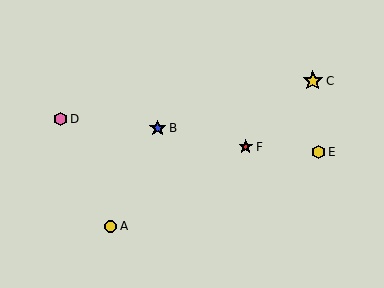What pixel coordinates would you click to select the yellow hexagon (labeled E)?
Click at (318, 152) to select the yellow hexagon E.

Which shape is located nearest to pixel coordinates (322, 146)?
The yellow hexagon (labeled E) at (318, 152) is nearest to that location.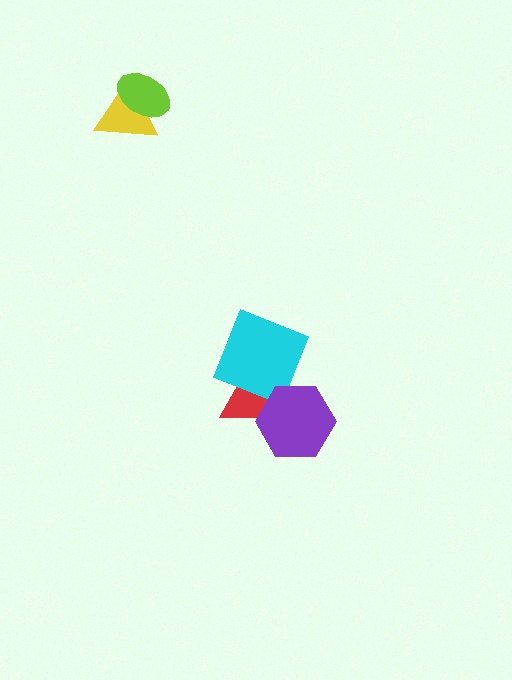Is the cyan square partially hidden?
No, no other shape covers it.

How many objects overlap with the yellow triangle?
1 object overlaps with the yellow triangle.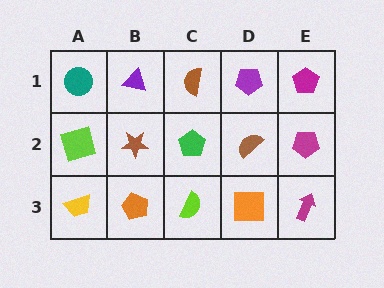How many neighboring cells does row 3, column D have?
3.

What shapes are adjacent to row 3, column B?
A brown star (row 2, column B), a yellow trapezoid (row 3, column A), a lime semicircle (row 3, column C).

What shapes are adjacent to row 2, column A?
A teal circle (row 1, column A), a yellow trapezoid (row 3, column A), a brown star (row 2, column B).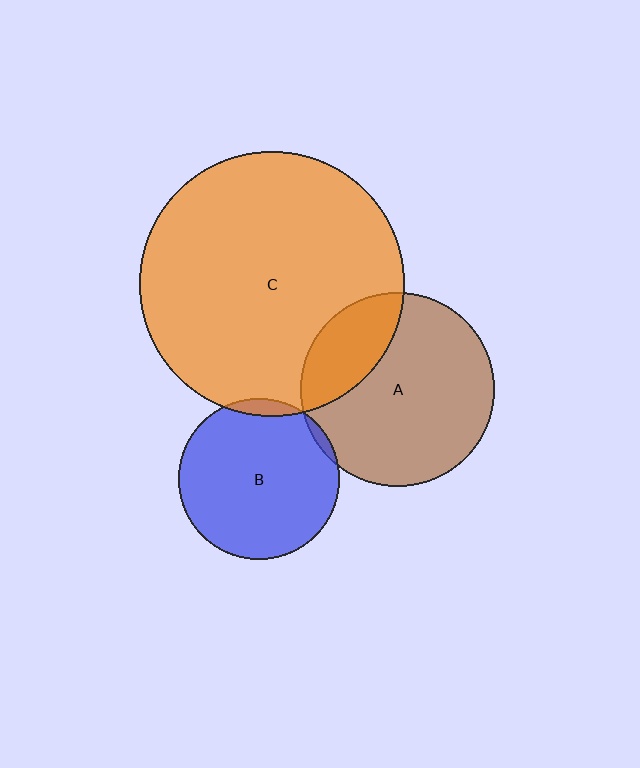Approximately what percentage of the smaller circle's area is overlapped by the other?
Approximately 5%.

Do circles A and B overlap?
Yes.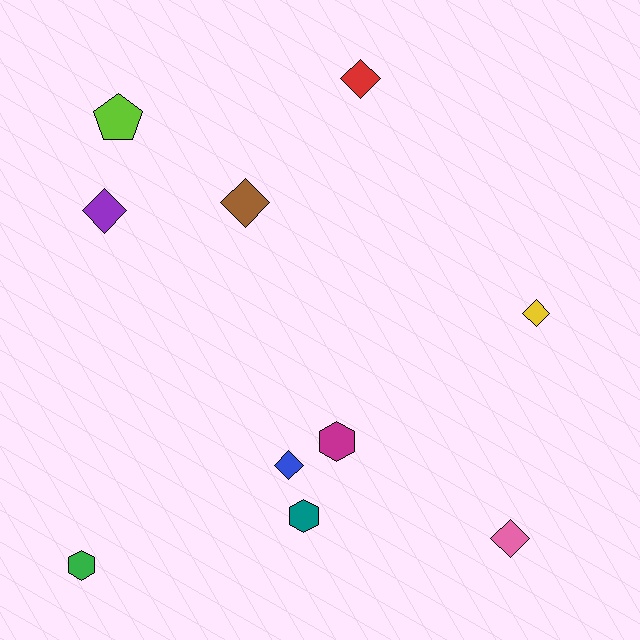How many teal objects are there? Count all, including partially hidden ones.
There is 1 teal object.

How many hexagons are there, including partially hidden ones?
There are 3 hexagons.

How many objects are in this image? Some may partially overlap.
There are 10 objects.